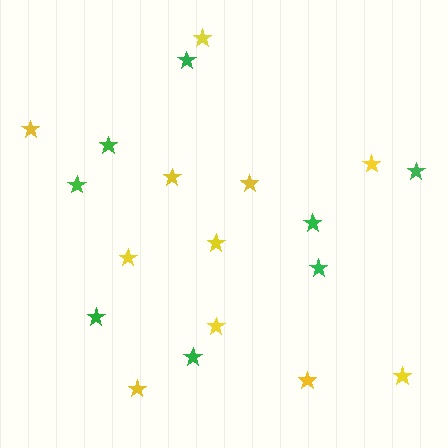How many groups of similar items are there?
There are 2 groups: one group of green stars (8) and one group of yellow stars (11).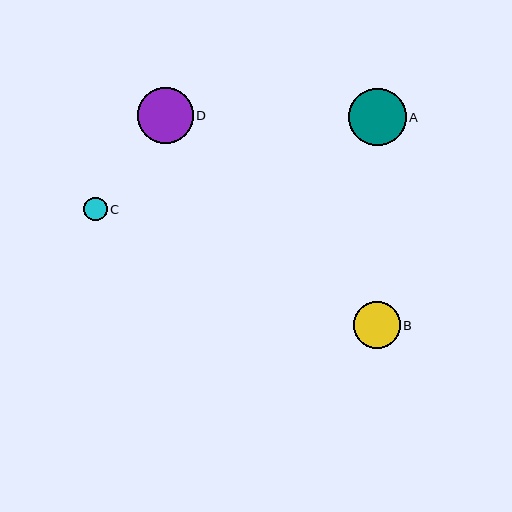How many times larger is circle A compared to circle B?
Circle A is approximately 1.2 times the size of circle B.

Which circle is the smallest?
Circle C is the smallest with a size of approximately 23 pixels.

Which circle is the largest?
Circle A is the largest with a size of approximately 57 pixels.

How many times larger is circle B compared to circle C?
Circle B is approximately 2.0 times the size of circle C.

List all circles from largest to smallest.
From largest to smallest: A, D, B, C.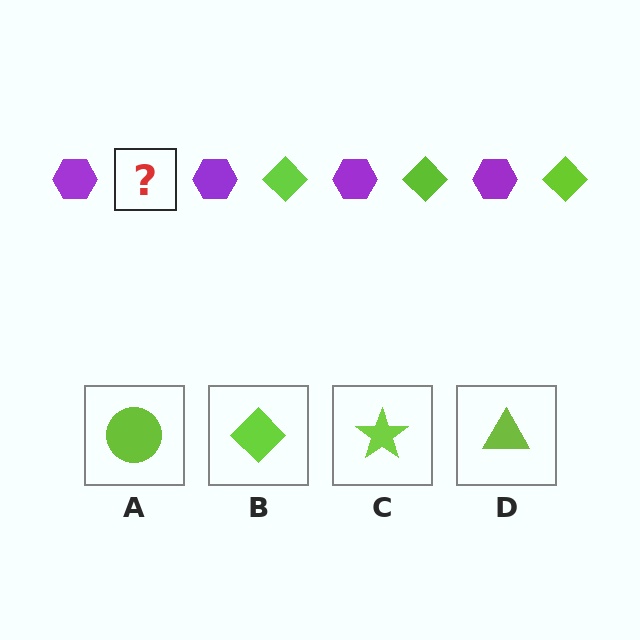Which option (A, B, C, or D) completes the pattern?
B.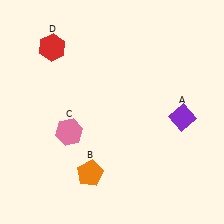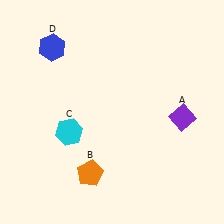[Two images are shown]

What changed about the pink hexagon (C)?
In Image 1, C is pink. In Image 2, it changed to cyan.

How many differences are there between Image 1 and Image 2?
There are 2 differences between the two images.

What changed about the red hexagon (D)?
In Image 1, D is red. In Image 2, it changed to blue.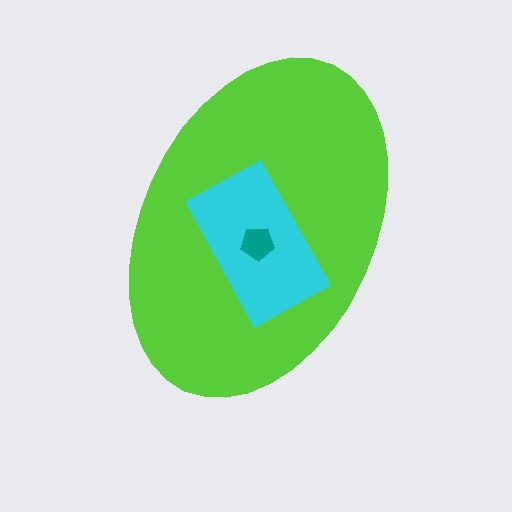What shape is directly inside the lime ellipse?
The cyan rectangle.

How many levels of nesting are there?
3.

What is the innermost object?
The teal pentagon.